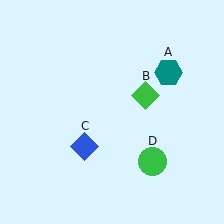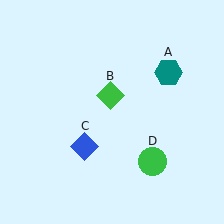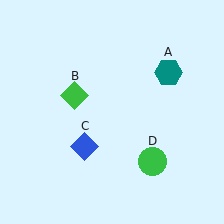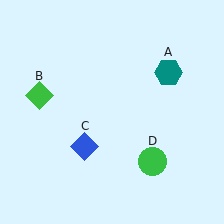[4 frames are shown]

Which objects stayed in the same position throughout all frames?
Teal hexagon (object A) and blue diamond (object C) and green circle (object D) remained stationary.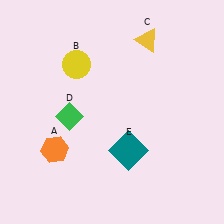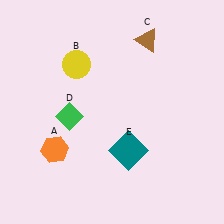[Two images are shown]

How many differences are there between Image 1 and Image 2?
There is 1 difference between the two images.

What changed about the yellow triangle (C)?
In Image 1, C is yellow. In Image 2, it changed to brown.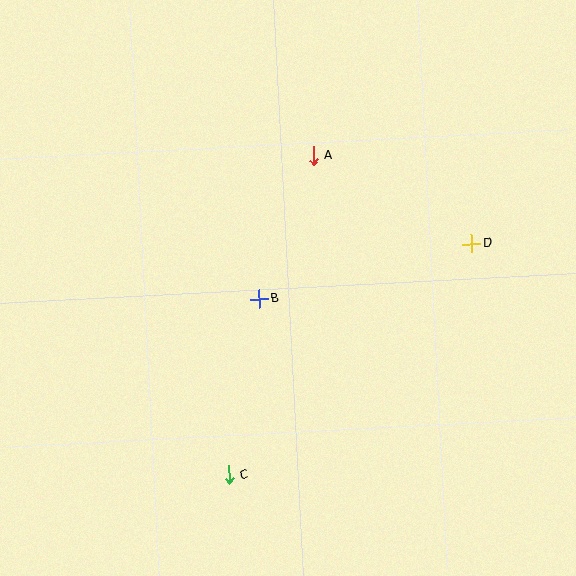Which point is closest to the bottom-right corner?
Point D is closest to the bottom-right corner.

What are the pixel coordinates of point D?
Point D is at (472, 243).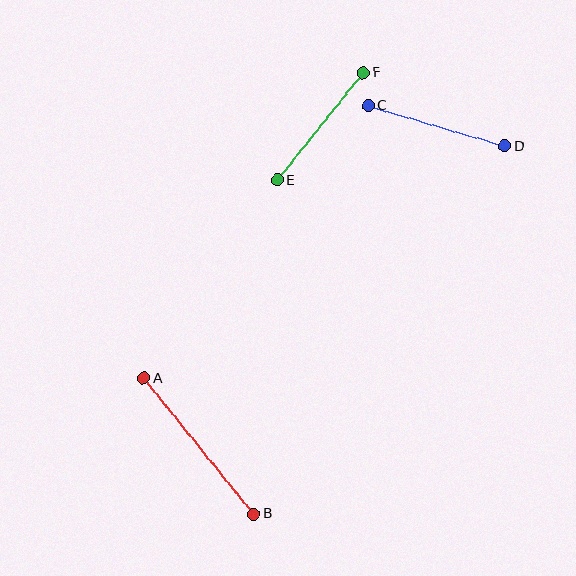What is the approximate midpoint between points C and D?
The midpoint is at approximately (436, 126) pixels.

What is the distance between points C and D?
The distance is approximately 142 pixels.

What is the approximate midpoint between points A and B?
The midpoint is at approximately (199, 446) pixels.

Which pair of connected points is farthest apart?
Points A and B are farthest apart.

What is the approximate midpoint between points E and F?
The midpoint is at approximately (320, 126) pixels.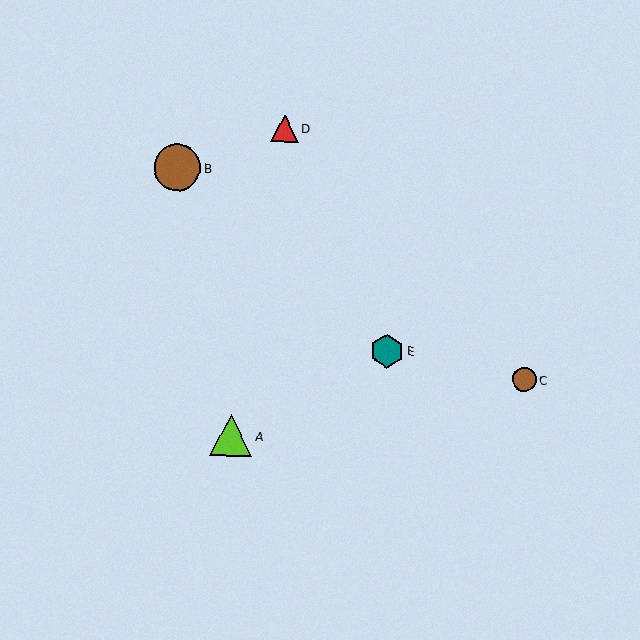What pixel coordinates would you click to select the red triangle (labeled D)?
Click at (285, 129) to select the red triangle D.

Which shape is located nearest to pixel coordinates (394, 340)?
The teal hexagon (labeled E) at (387, 351) is nearest to that location.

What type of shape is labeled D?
Shape D is a red triangle.